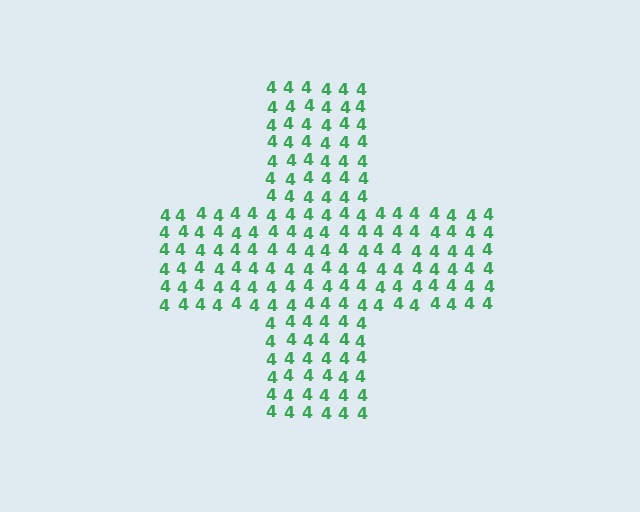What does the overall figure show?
The overall figure shows a cross.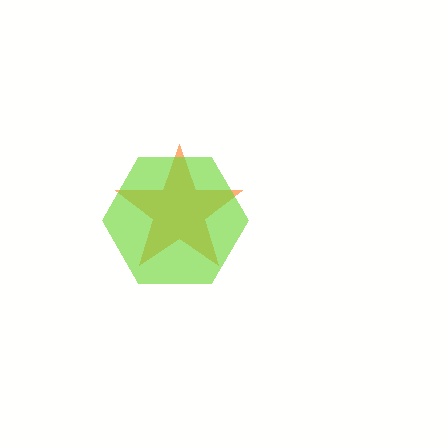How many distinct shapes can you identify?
There are 2 distinct shapes: an orange star, a lime hexagon.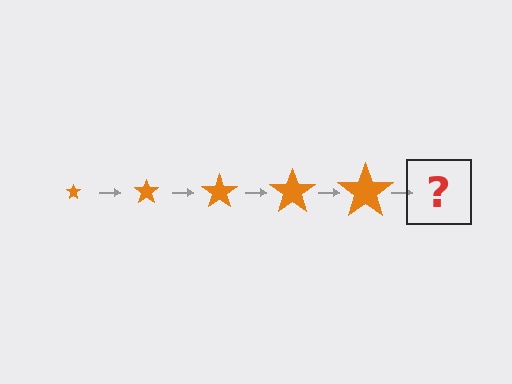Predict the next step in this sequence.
The next step is an orange star, larger than the previous one.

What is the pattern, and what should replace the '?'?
The pattern is that the star gets progressively larger each step. The '?' should be an orange star, larger than the previous one.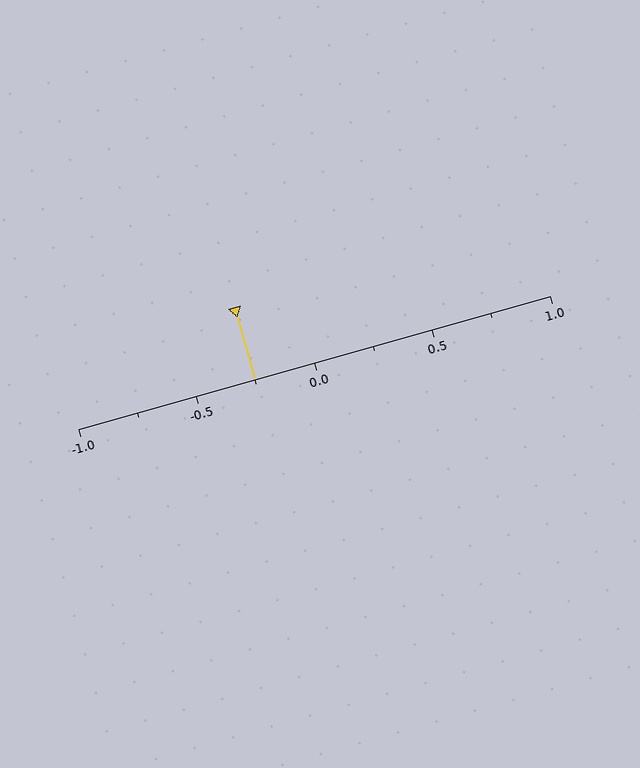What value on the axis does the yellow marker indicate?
The marker indicates approximately -0.25.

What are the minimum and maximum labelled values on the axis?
The axis runs from -1.0 to 1.0.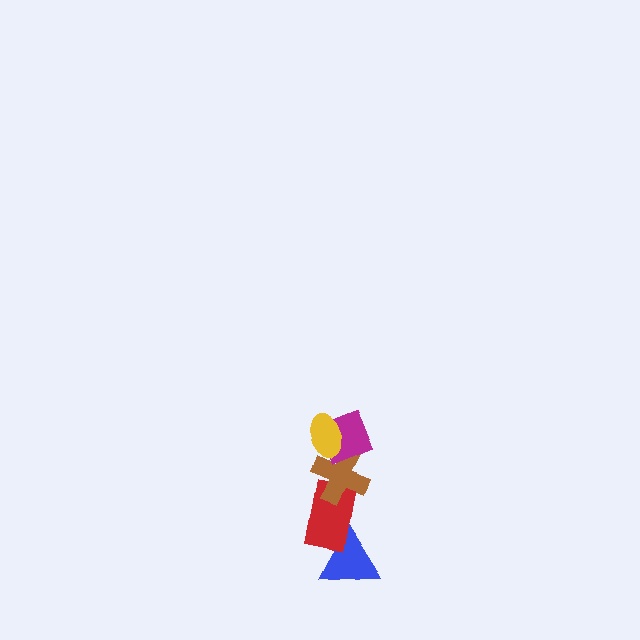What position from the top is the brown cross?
The brown cross is 3rd from the top.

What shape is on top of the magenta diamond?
The yellow ellipse is on top of the magenta diamond.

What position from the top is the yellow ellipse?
The yellow ellipse is 1st from the top.